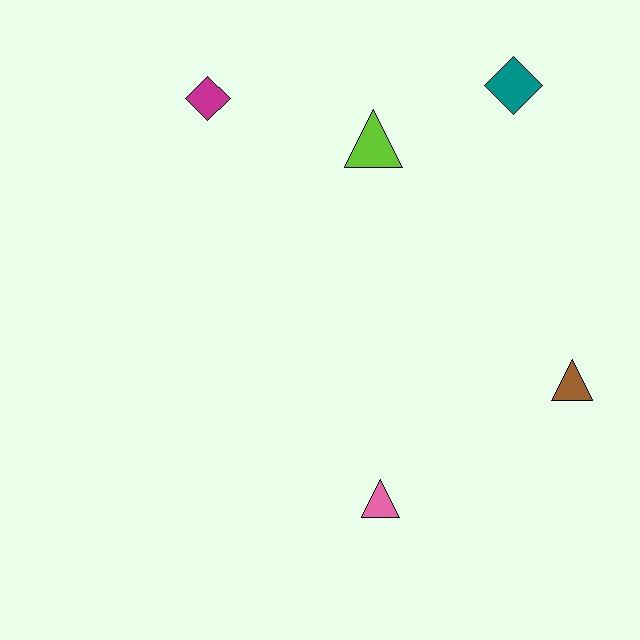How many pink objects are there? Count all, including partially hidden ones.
There is 1 pink object.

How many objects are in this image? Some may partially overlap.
There are 5 objects.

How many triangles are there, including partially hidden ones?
There are 3 triangles.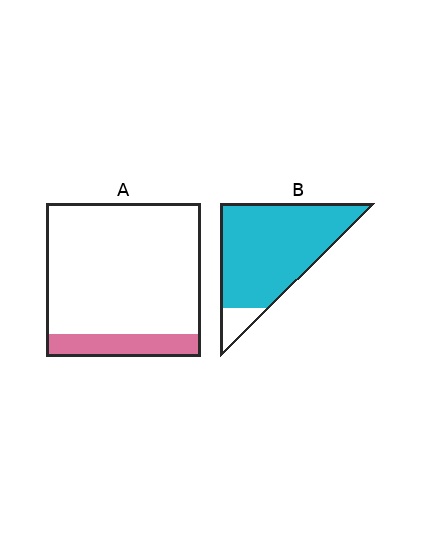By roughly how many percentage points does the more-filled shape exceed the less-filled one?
By roughly 75 percentage points (B over A).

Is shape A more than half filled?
No.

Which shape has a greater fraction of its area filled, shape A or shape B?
Shape B.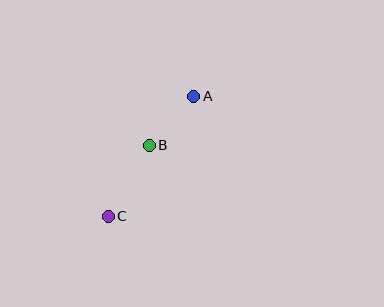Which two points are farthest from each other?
Points A and C are farthest from each other.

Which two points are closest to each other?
Points A and B are closest to each other.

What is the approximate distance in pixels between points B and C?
The distance between B and C is approximately 82 pixels.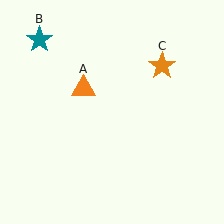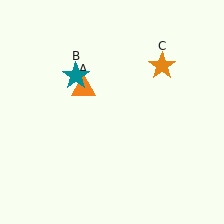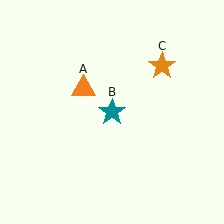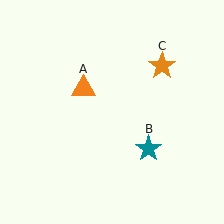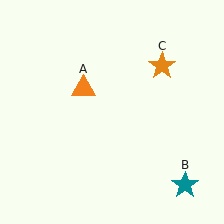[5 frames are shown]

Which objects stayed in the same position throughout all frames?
Orange triangle (object A) and orange star (object C) remained stationary.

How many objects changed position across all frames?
1 object changed position: teal star (object B).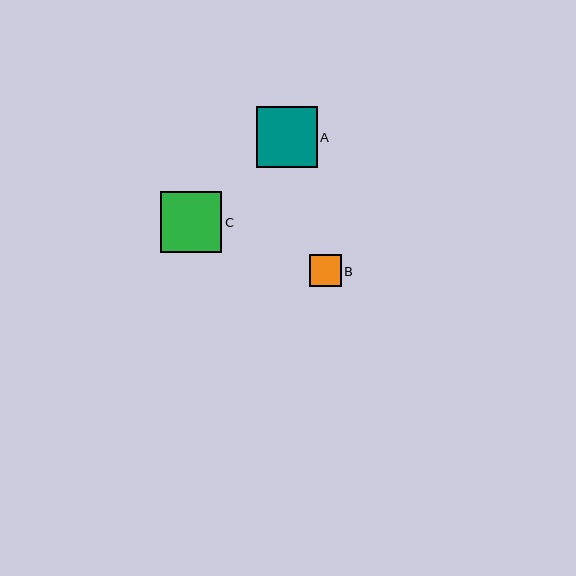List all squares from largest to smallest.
From largest to smallest: C, A, B.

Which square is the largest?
Square C is the largest with a size of approximately 61 pixels.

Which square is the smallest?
Square B is the smallest with a size of approximately 31 pixels.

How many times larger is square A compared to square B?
Square A is approximately 1.9 times the size of square B.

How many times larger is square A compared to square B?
Square A is approximately 1.9 times the size of square B.